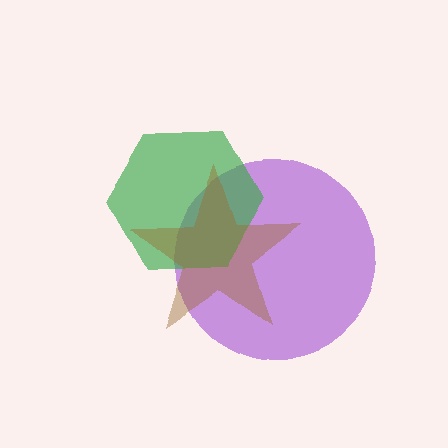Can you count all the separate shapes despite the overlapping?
Yes, there are 3 separate shapes.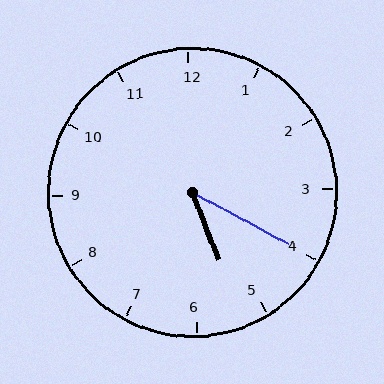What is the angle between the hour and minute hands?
Approximately 40 degrees.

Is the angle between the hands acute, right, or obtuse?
It is acute.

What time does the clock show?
5:20.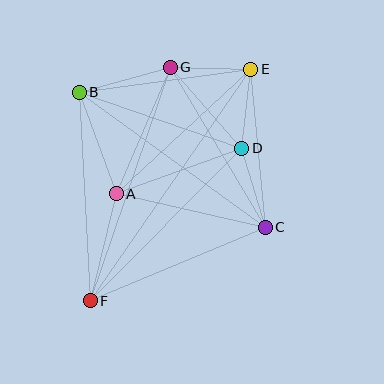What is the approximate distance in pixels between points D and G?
The distance between D and G is approximately 108 pixels.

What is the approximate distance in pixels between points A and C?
The distance between A and C is approximately 153 pixels.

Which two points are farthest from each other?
Points E and F are farthest from each other.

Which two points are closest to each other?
Points D and E are closest to each other.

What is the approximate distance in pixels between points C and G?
The distance between C and G is approximately 186 pixels.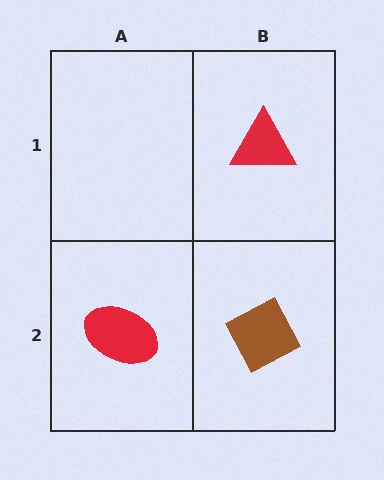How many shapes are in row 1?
1 shape.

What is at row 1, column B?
A red triangle.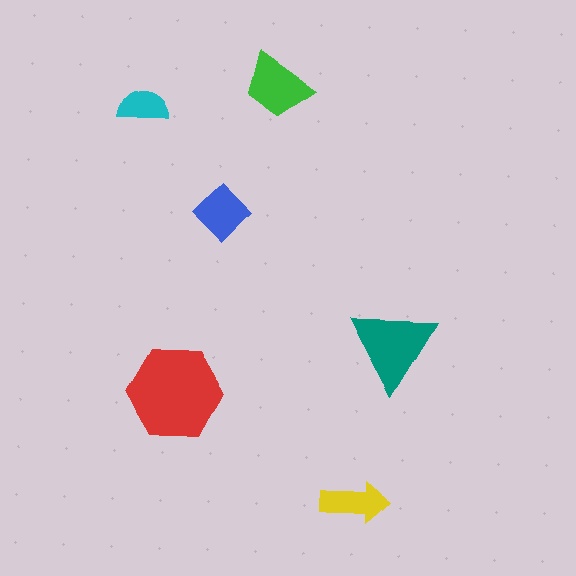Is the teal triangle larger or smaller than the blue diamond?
Larger.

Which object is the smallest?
The cyan semicircle.